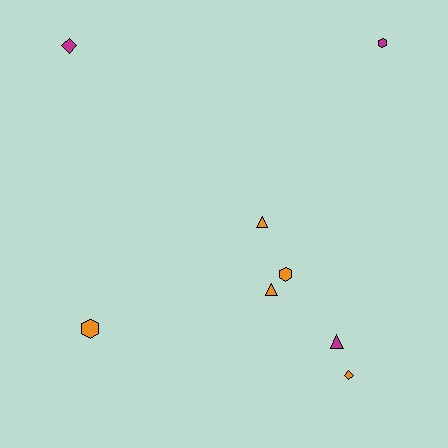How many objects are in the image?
There are 8 objects.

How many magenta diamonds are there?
There is 1 magenta diamond.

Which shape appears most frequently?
Triangle, with 3 objects.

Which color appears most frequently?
Orange, with 5 objects.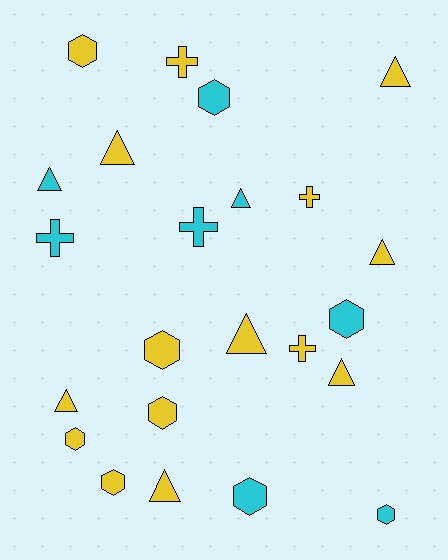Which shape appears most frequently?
Triangle, with 9 objects.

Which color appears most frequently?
Yellow, with 15 objects.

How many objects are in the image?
There are 23 objects.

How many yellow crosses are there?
There are 3 yellow crosses.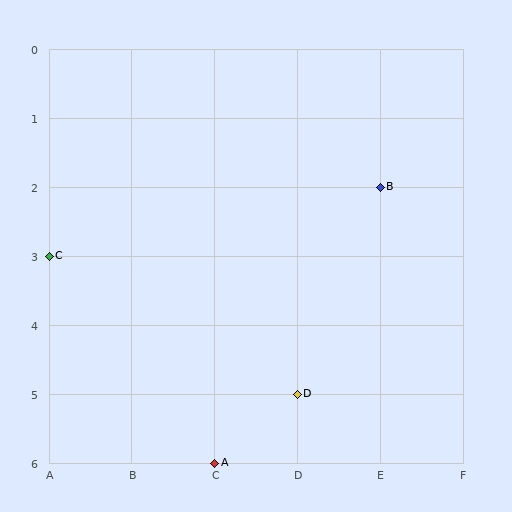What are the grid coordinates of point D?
Point D is at grid coordinates (D, 5).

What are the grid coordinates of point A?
Point A is at grid coordinates (C, 6).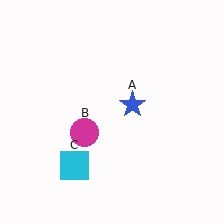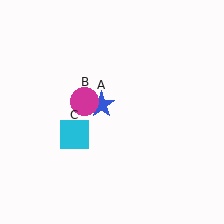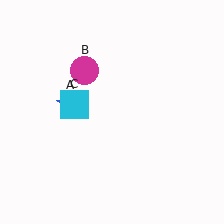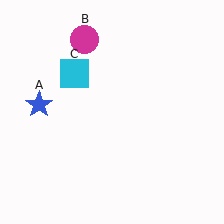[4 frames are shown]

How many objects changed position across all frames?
3 objects changed position: blue star (object A), magenta circle (object B), cyan square (object C).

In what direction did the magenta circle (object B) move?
The magenta circle (object B) moved up.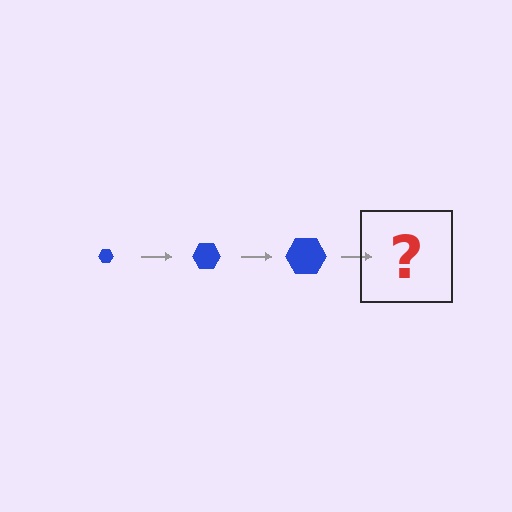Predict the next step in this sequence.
The next step is a blue hexagon, larger than the previous one.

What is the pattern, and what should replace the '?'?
The pattern is that the hexagon gets progressively larger each step. The '?' should be a blue hexagon, larger than the previous one.